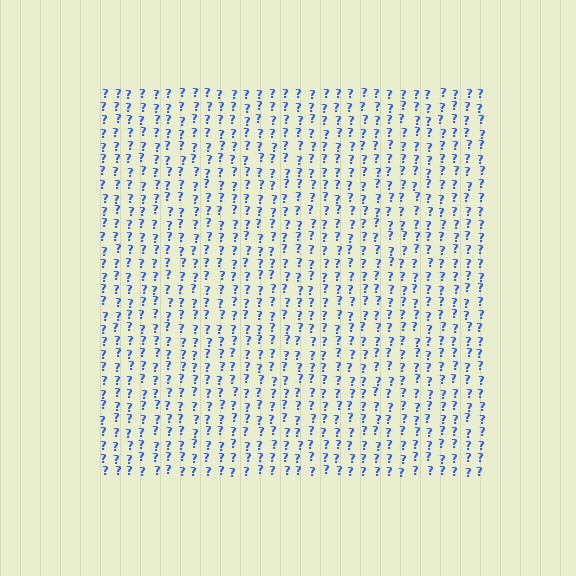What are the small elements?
The small elements are question marks.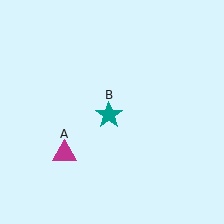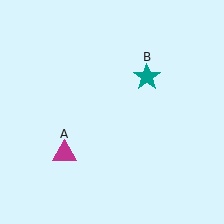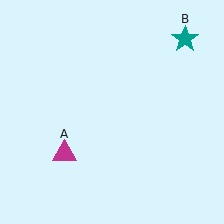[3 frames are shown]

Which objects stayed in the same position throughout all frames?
Magenta triangle (object A) remained stationary.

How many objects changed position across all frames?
1 object changed position: teal star (object B).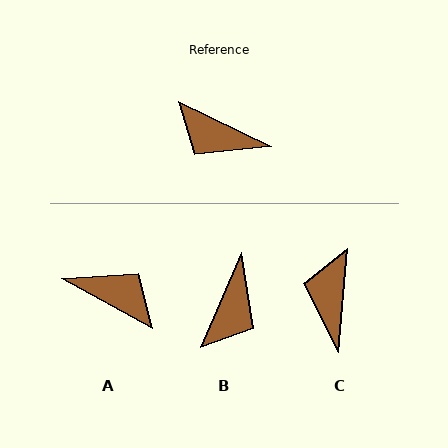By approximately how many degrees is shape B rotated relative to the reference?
Approximately 92 degrees counter-clockwise.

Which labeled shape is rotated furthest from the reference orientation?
A, about 177 degrees away.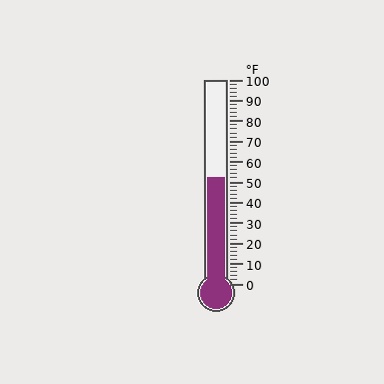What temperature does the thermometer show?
The thermometer shows approximately 52°F.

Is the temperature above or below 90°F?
The temperature is below 90°F.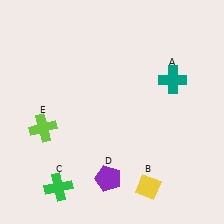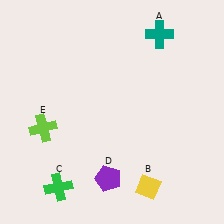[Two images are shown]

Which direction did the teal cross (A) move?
The teal cross (A) moved up.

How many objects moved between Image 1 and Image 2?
1 object moved between the two images.